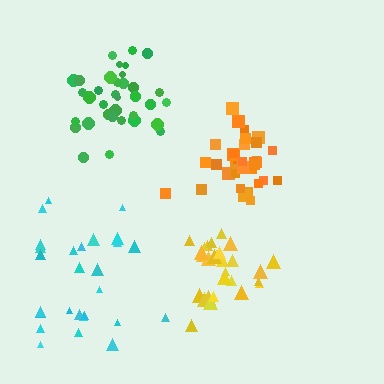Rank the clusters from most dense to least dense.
orange, green, yellow, cyan.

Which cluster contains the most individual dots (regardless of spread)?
Green (35).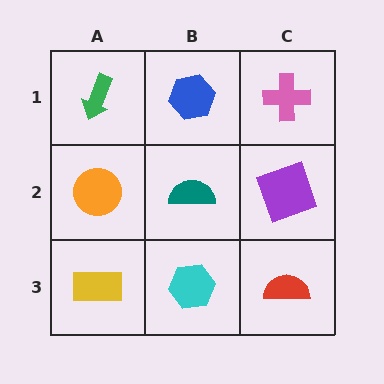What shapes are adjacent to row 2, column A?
A green arrow (row 1, column A), a yellow rectangle (row 3, column A), a teal semicircle (row 2, column B).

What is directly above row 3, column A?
An orange circle.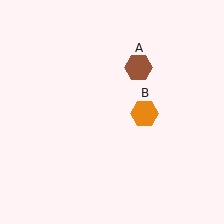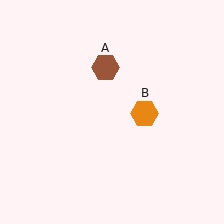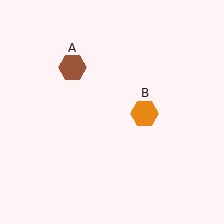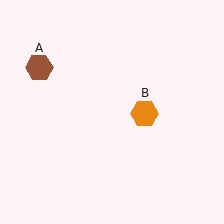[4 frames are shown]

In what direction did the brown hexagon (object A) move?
The brown hexagon (object A) moved left.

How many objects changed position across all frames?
1 object changed position: brown hexagon (object A).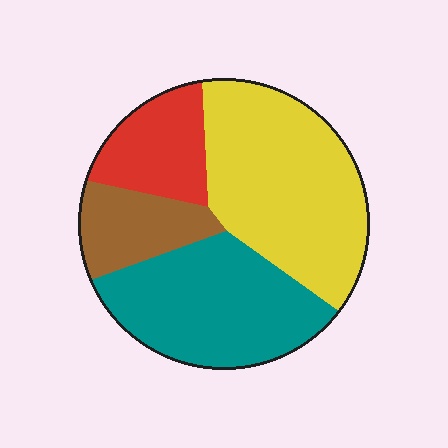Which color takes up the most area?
Yellow, at roughly 40%.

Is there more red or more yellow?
Yellow.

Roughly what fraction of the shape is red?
Red takes up less than a quarter of the shape.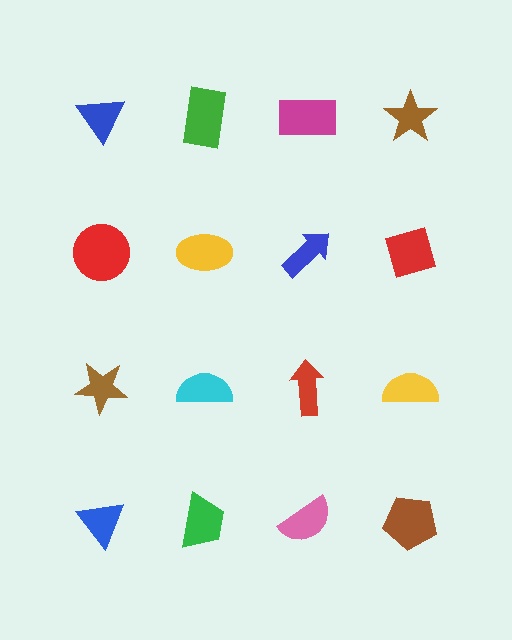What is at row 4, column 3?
A pink semicircle.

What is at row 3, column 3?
A red arrow.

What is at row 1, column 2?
A green rectangle.